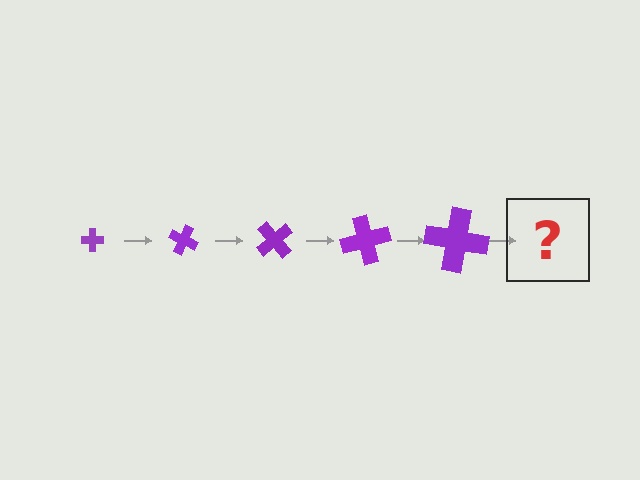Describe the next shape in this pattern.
It should be a cross, larger than the previous one and rotated 125 degrees from the start.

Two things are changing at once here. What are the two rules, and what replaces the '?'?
The two rules are that the cross grows larger each step and it rotates 25 degrees each step. The '?' should be a cross, larger than the previous one and rotated 125 degrees from the start.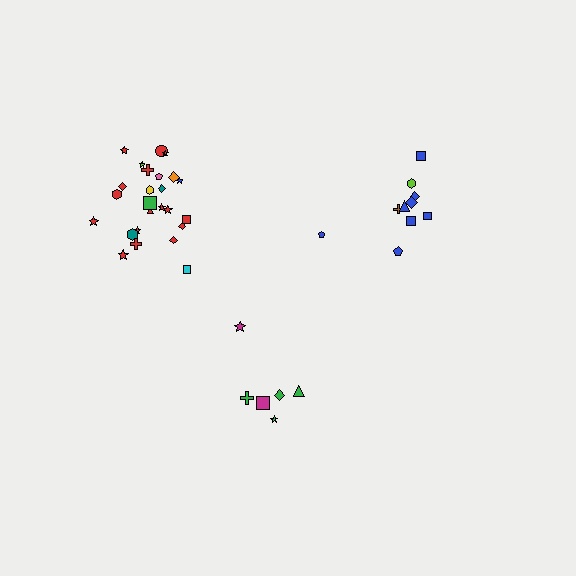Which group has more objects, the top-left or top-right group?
The top-left group.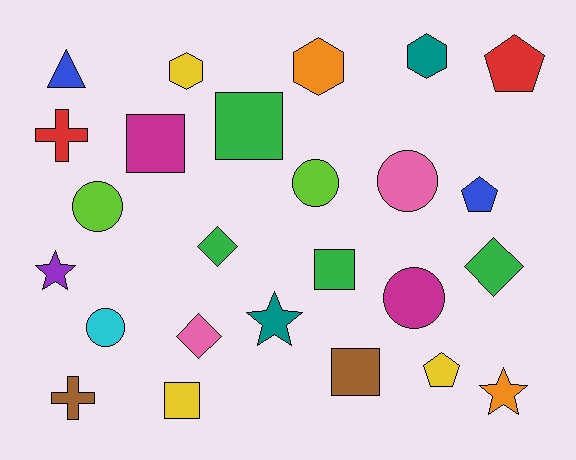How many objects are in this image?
There are 25 objects.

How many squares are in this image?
There are 5 squares.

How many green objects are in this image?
There are 4 green objects.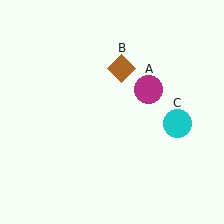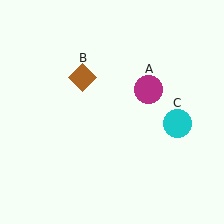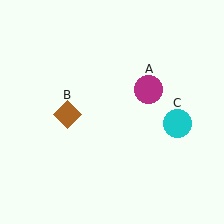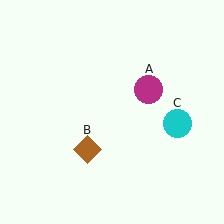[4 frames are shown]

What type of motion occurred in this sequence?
The brown diamond (object B) rotated counterclockwise around the center of the scene.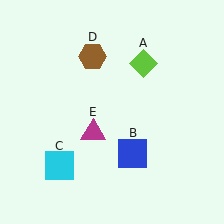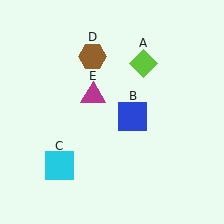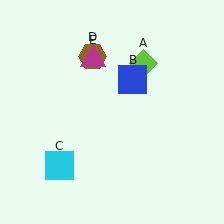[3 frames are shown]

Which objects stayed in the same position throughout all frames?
Lime diamond (object A) and cyan square (object C) and brown hexagon (object D) remained stationary.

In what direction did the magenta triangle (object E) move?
The magenta triangle (object E) moved up.